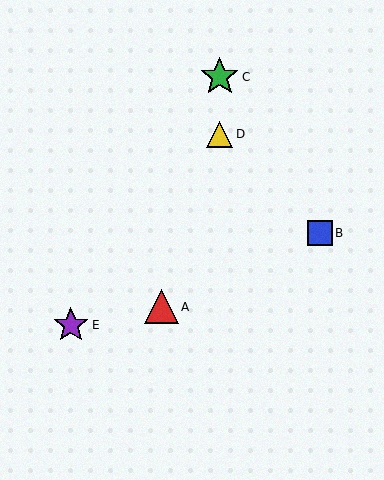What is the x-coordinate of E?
Object E is at x≈71.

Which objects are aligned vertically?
Objects C, D are aligned vertically.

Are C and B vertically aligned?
No, C is at x≈220 and B is at x≈320.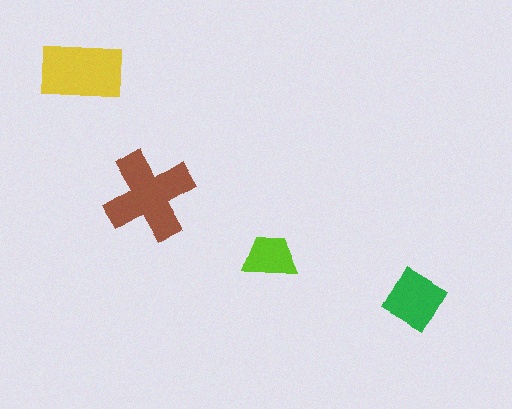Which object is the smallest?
The lime trapezoid.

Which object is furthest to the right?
The green square is rightmost.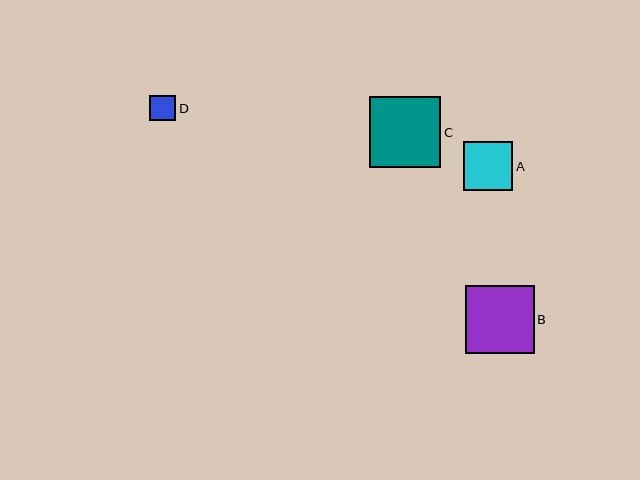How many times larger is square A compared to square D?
Square A is approximately 1.9 times the size of square D.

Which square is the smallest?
Square D is the smallest with a size of approximately 26 pixels.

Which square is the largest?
Square C is the largest with a size of approximately 71 pixels.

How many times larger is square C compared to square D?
Square C is approximately 2.8 times the size of square D.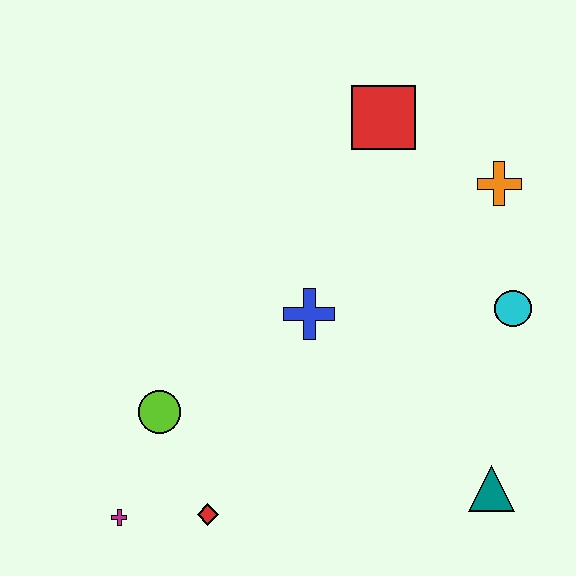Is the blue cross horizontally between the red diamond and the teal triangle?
Yes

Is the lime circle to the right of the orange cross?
No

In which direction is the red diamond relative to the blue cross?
The red diamond is below the blue cross.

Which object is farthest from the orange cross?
The magenta cross is farthest from the orange cross.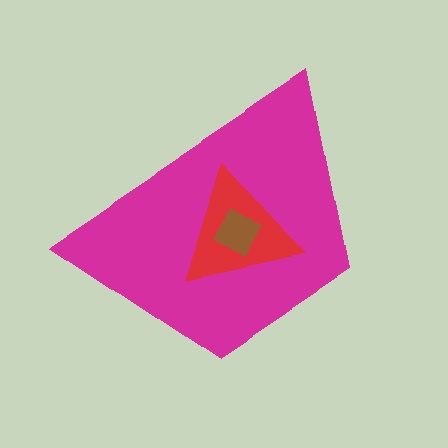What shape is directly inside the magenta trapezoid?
The red triangle.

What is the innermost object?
The brown square.